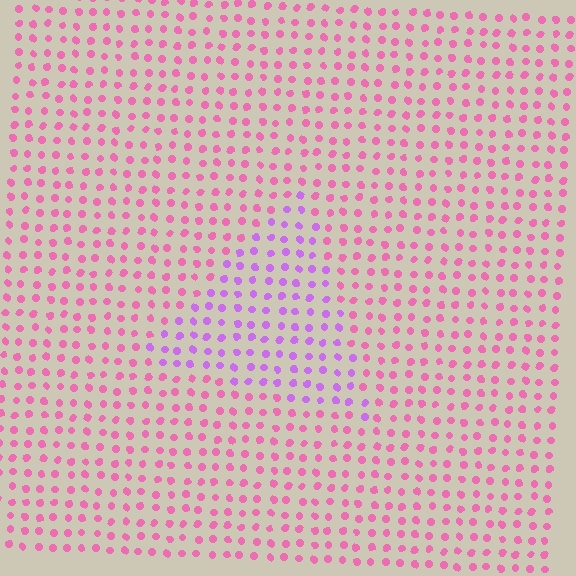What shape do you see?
I see a triangle.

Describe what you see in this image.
The image is filled with small pink elements in a uniform arrangement. A triangle-shaped region is visible where the elements are tinted to a slightly different hue, forming a subtle color boundary.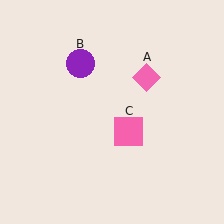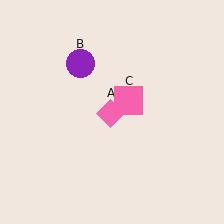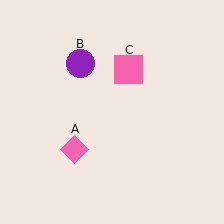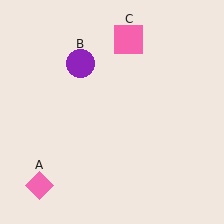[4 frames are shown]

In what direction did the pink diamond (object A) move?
The pink diamond (object A) moved down and to the left.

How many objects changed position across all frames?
2 objects changed position: pink diamond (object A), pink square (object C).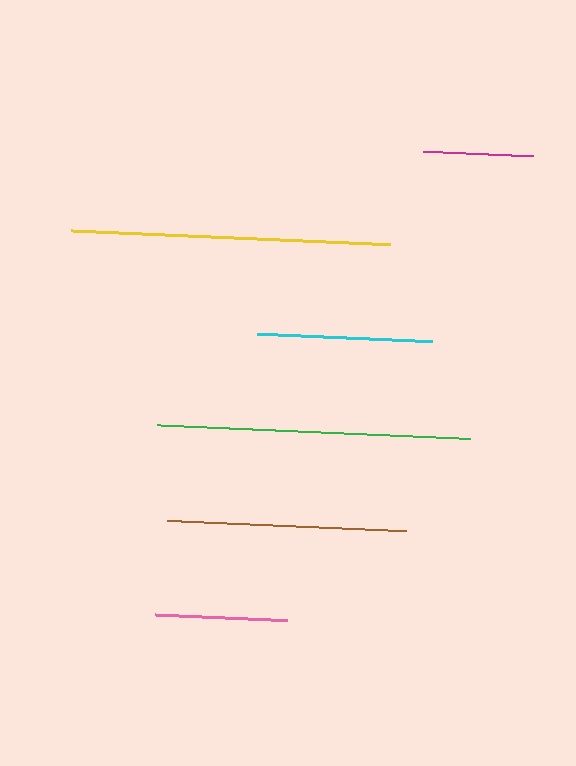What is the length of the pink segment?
The pink segment is approximately 132 pixels long.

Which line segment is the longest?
The yellow line is the longest at approximately 319 pixels.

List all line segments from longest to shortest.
From longest to shortest: yellow, green, brown, cyan, pink, magenta.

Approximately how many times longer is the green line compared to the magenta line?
The green line is approximately 2.9 times the length of the magenta line.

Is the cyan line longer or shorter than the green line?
The green line is longer than the cyan line.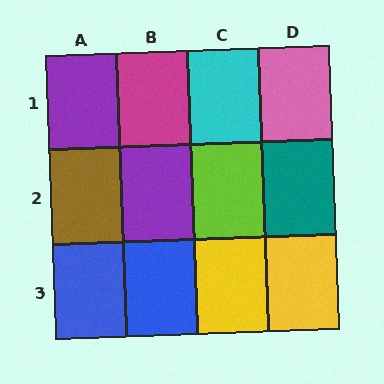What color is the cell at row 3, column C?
Yellow.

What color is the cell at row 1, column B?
Magenta.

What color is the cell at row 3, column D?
Yellow.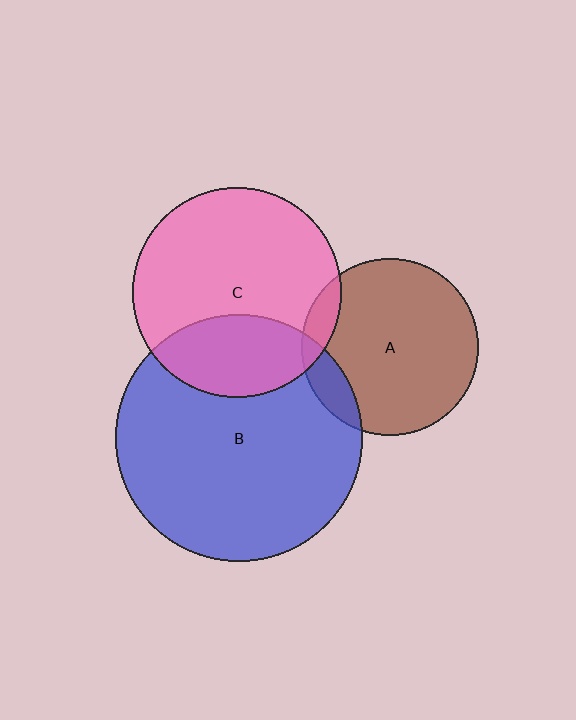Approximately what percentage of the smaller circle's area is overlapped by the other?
Approximately 30%.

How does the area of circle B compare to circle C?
Approximately 1.4 times.